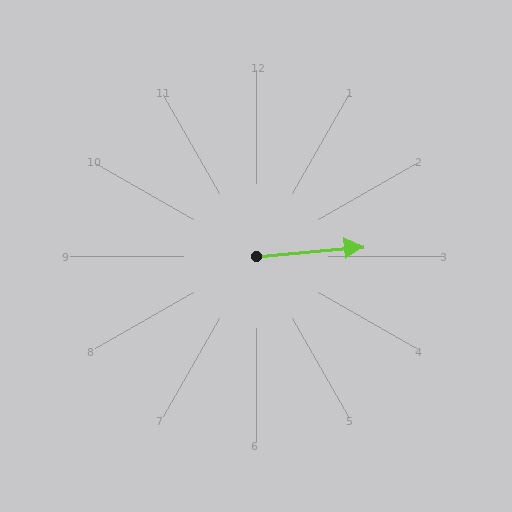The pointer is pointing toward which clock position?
Roughly 3 o'clock.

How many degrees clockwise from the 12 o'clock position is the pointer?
Approximately 85 degrees.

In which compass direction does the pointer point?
East.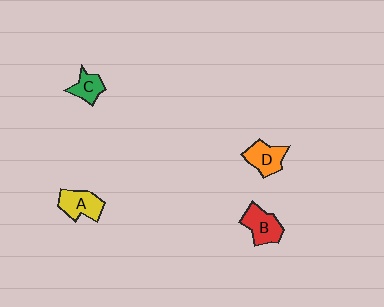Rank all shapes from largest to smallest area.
From largest to smallest: B (red), A (yellow), D (orange), C (green).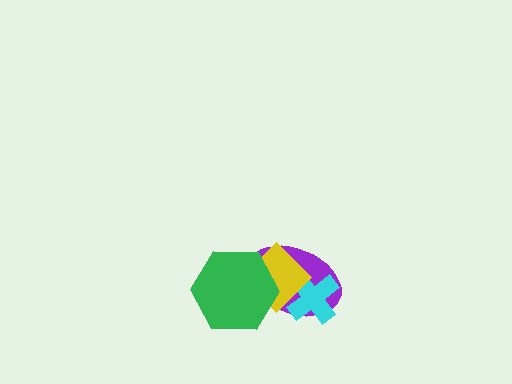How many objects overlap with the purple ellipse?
3 objects overlap with the purple ellipse.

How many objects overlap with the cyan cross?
2 objects overlap with the cyan cross.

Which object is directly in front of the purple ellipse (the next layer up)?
The cyan cross is directly in front of the purple ellipse.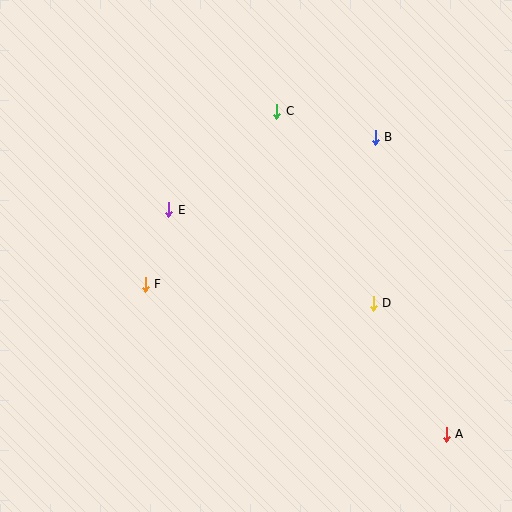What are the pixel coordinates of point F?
Point F is at (145, 284).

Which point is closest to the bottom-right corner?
Point A is closest to the bottom-right corner.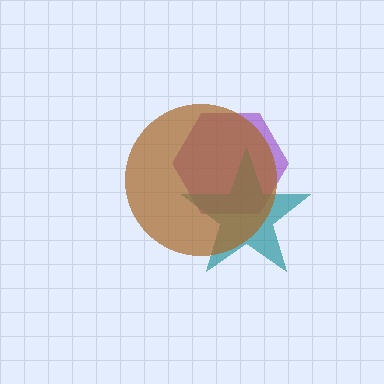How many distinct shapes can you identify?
There are 3 distinct shapes: a purple hexagon, a teal star, a brown circle.